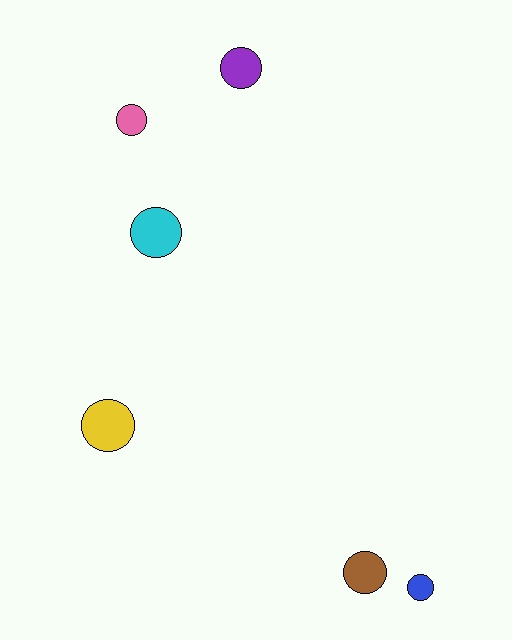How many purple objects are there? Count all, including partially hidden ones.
There is 1 purple object.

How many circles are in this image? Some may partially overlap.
There are 6 circles.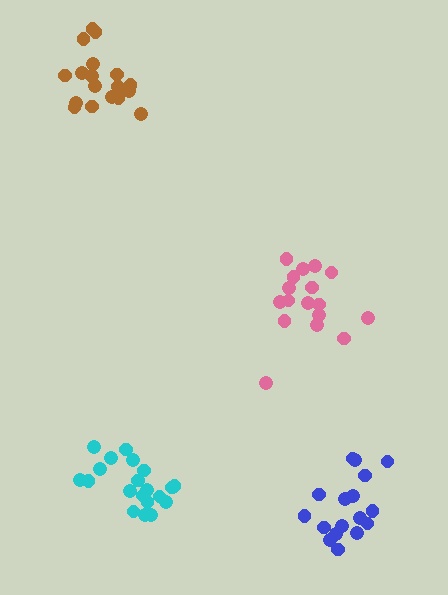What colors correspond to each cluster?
The clusters are colored: blue, pink, brown, cyan.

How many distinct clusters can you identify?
There are 4 distinct clusters.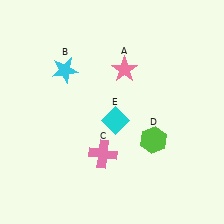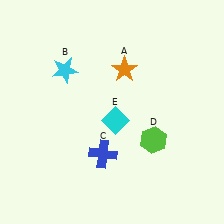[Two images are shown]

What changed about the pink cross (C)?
In Image 1, C is pink. In Image 2, it changed to blue.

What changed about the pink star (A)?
In Image 1, A is pink. In Image 2, it changed to orange.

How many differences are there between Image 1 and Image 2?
There are 2 differences between the two images.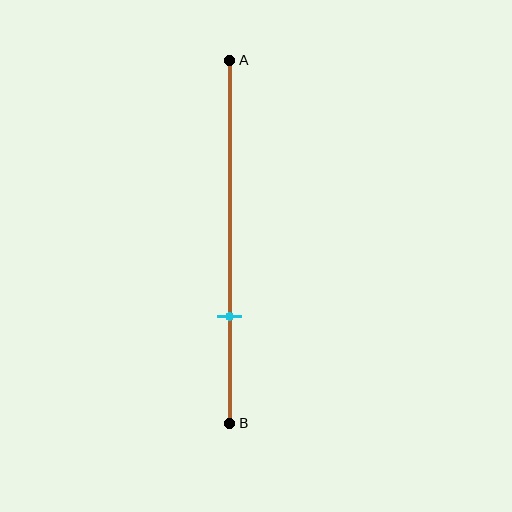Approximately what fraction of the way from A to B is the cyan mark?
The cyan mark is approximately 70% of the way from A to B.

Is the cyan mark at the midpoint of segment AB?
No, the mark is at about 70% from A, not at the 50% midpoint.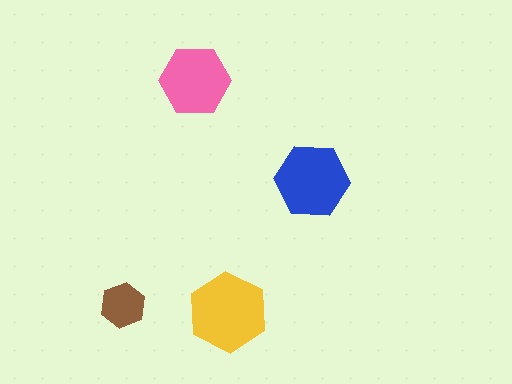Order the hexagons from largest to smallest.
the yellow one, the blue one, the pink one, the brown one.